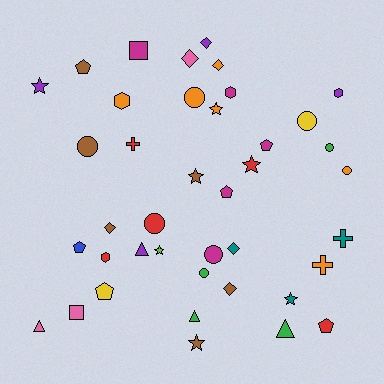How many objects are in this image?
There are 40 objects.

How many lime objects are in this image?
There is 1 lime object.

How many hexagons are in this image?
There are 4 hexagons.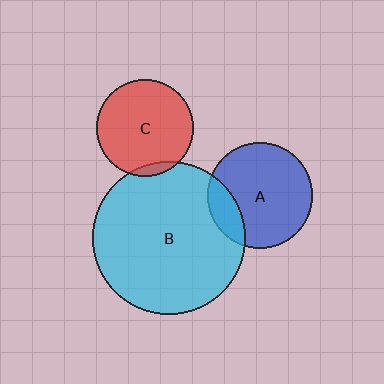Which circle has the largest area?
Circle B (cyan).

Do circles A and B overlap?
Yes.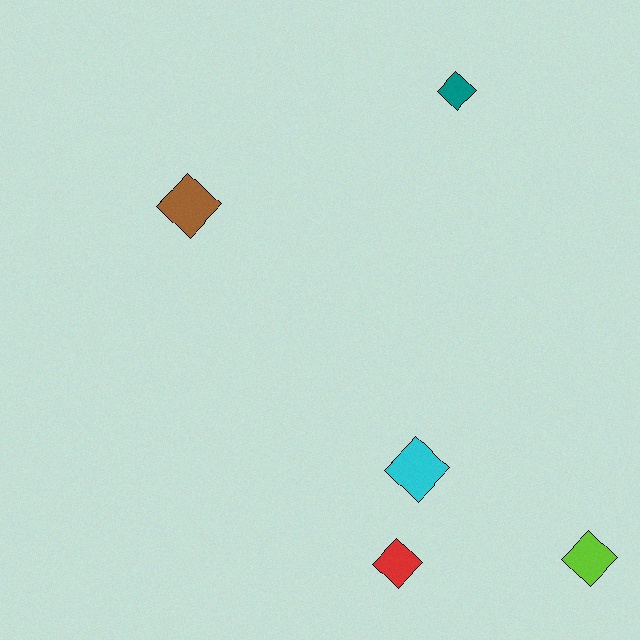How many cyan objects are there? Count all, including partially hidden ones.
There is 1 cyan object.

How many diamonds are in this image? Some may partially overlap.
There are 5 diamonds.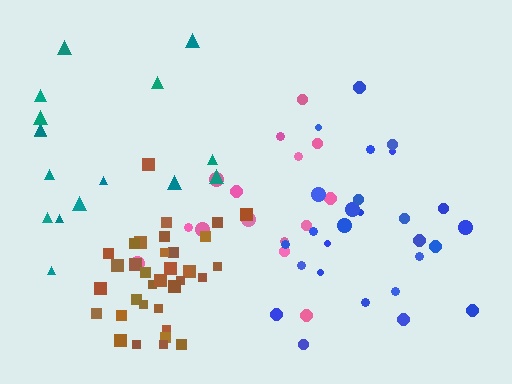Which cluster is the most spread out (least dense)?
Teal.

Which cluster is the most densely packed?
Brown.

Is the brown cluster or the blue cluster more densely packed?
Brown.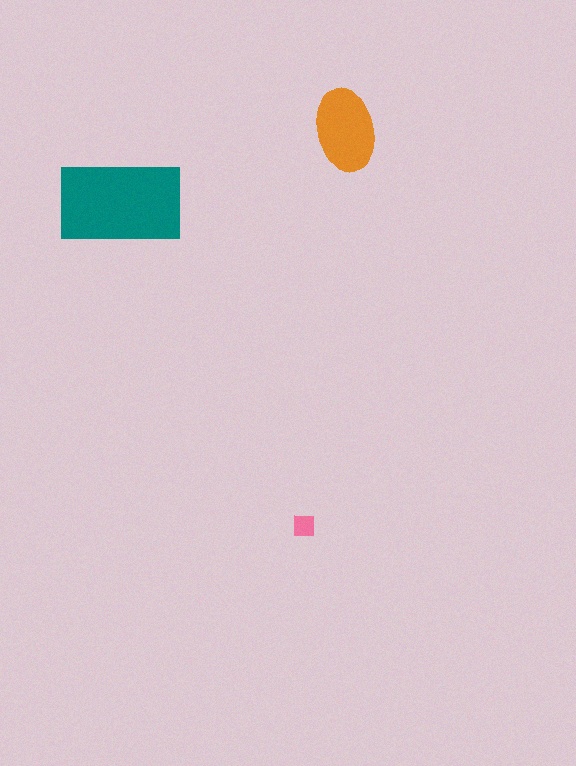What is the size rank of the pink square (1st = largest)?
3rd.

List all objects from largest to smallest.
The teal rectangle, the orange ellipse, the pink square.